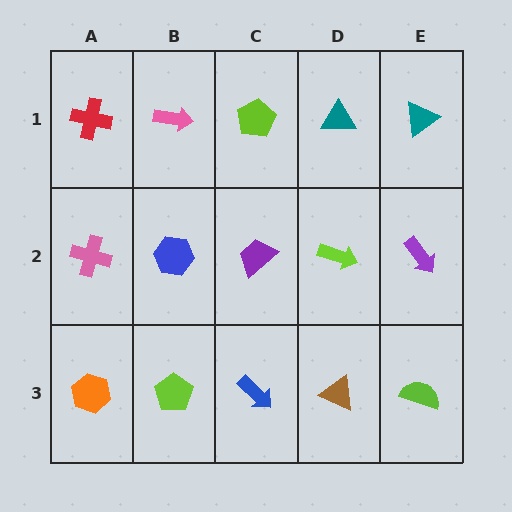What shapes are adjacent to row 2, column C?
A lime pentagon (row 1, column C), a blue arrow (row 3, column C), a blue hexagon (row 2, column B), a lime arrow (row 2, column D).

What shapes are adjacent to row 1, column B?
A blue hexagon (row 2, column B), a red cross (row 1, column A), a lime pentagon (row 1, column C).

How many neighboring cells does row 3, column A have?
2.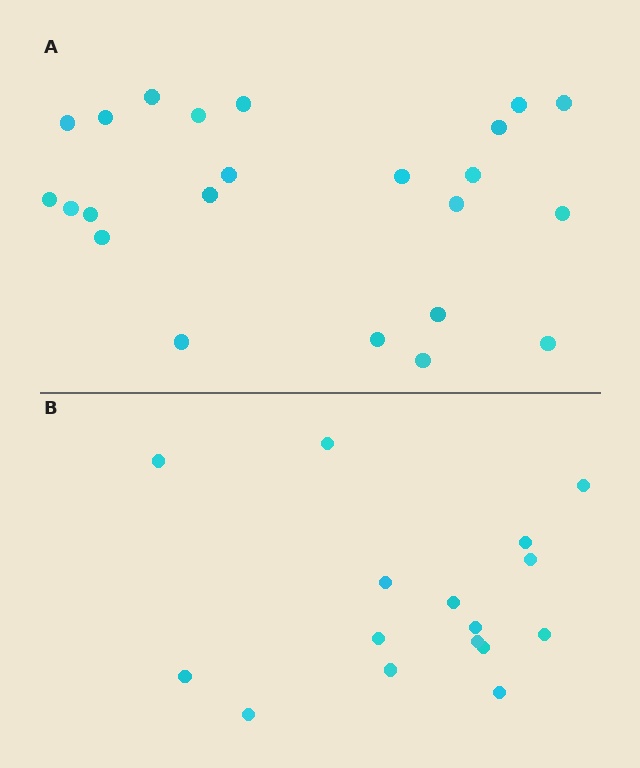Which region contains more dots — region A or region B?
Region A (the top region) has more dots.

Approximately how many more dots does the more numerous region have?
Region A has roughly 8 or so more dots than region B.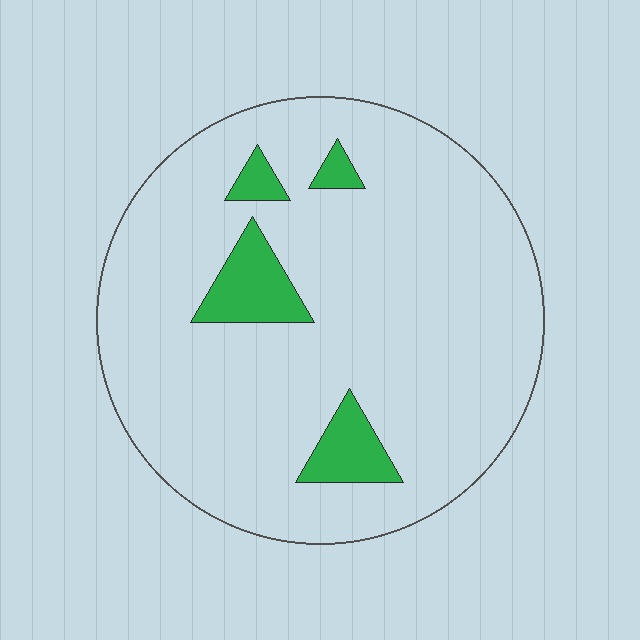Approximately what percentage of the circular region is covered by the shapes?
Approximately 10%.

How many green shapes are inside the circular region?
4.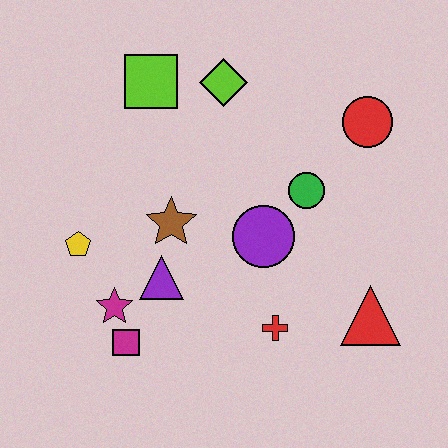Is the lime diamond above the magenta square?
Yes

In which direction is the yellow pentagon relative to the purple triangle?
The yellow pentagon is to the left of the purple triangle.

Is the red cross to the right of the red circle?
No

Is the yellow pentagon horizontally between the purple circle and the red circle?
No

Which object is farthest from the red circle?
The magenta square is farthest from the red circle.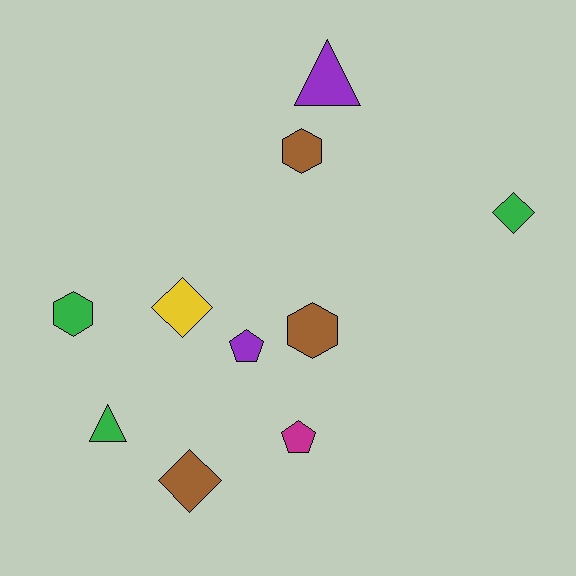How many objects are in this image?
There are 10 objects.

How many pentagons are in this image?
There are 2 pentagons.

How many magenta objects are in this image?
There is 1 magenta object.